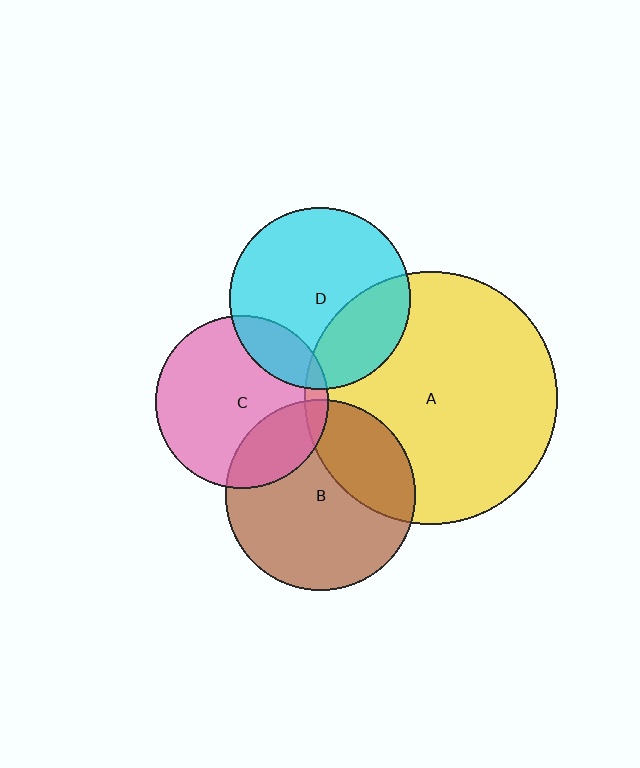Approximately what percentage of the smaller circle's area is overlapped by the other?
Approximately 5%.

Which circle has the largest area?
Circle A (yellow).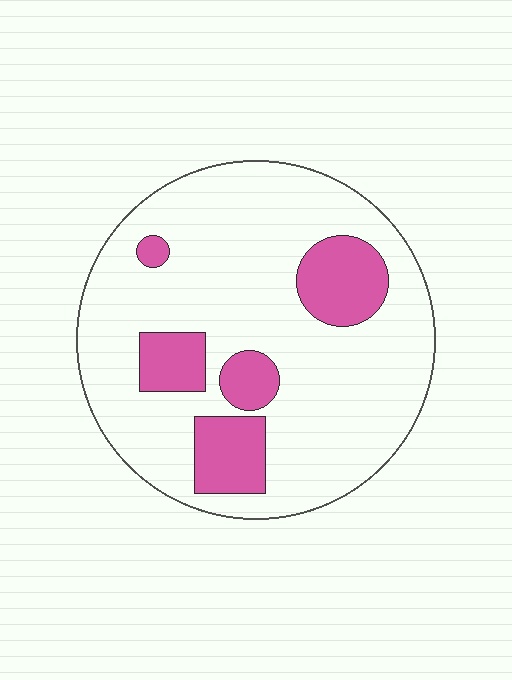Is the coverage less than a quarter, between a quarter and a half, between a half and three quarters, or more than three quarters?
Less than a quarter.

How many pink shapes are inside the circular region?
5.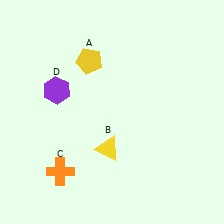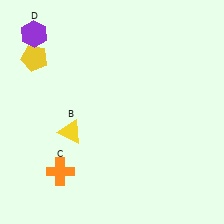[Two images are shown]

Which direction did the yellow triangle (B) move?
The yellow triangle (B) moved left.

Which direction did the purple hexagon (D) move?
The purple hexagon (D) moved up.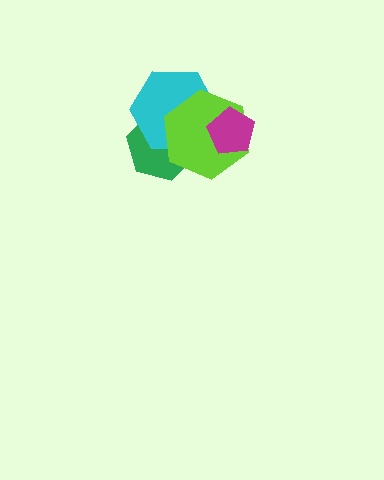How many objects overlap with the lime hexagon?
3 objects overlap with the lime hexagon.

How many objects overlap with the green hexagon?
2 objects overlap with the green hexagon.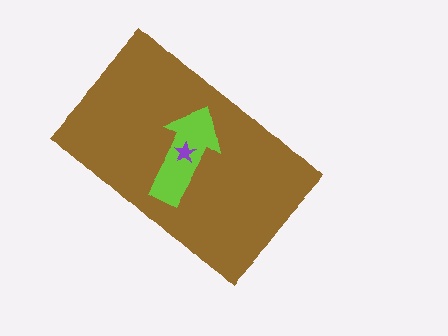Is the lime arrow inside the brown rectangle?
Yes.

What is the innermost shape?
The purple star.